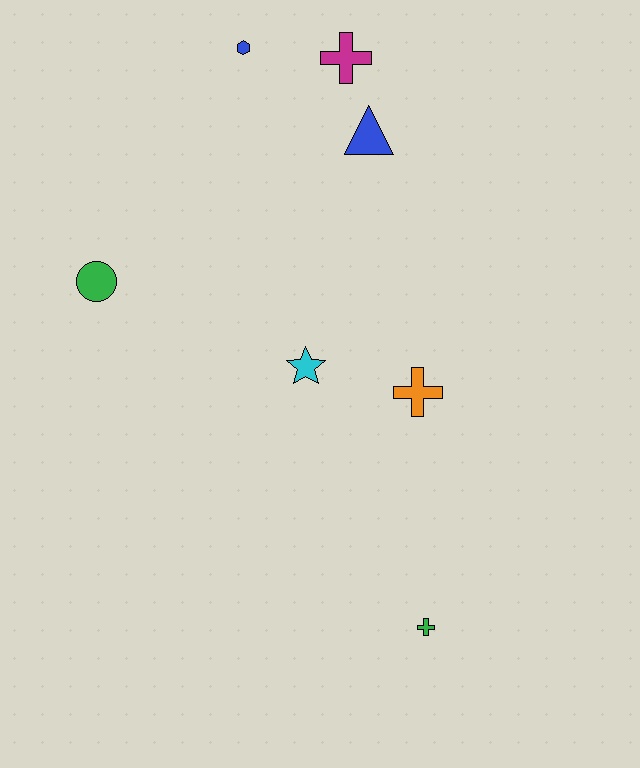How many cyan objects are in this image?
There is 1 cyan object.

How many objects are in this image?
There are 7 objects.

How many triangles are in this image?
There is 1 triangle.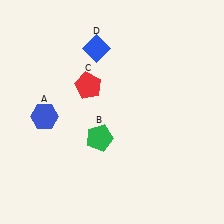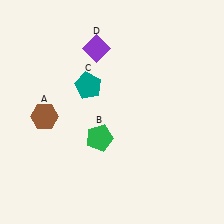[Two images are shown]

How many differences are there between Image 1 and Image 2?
There are 3 differences between the two images.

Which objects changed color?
A changed from blue to brown. C changed from red to teal. D changed from blue to purple.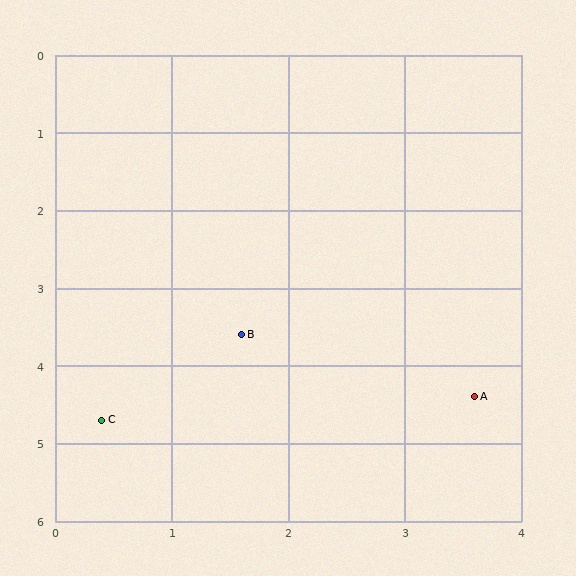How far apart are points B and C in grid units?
Points B and C are about 1.6 grid units apart.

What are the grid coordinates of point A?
Point A is at approximately (3.6, 4.4).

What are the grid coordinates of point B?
Point B is at approximately (1.6, 3.6).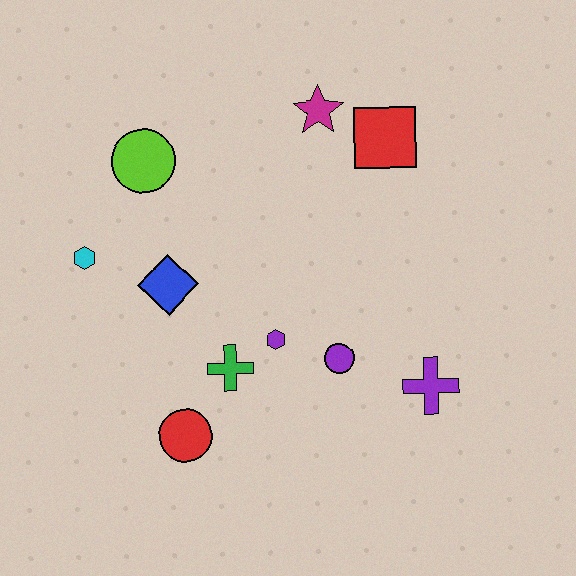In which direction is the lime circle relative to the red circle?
The lime circle is above the red circle.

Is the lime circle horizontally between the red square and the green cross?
No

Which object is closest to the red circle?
The green cross is closest to the red circle.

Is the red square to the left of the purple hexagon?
No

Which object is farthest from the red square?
The red circle is farthest from the red square.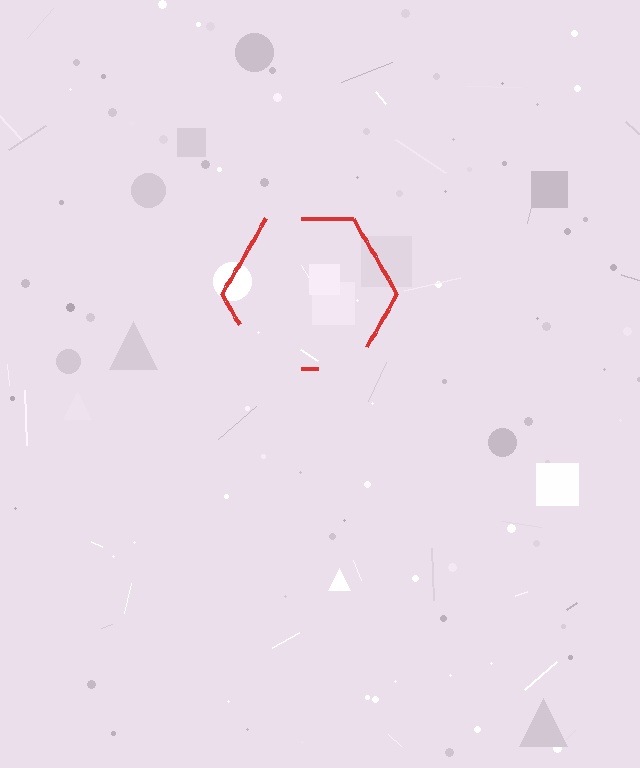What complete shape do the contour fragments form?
The contour fragments form a hexagon.